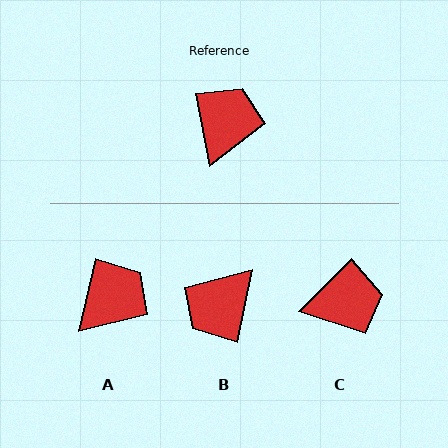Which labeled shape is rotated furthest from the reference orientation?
B, about 158 degrees away.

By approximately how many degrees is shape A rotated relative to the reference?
Approximately 23 degrees clockwise.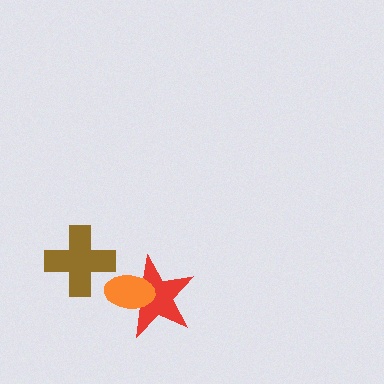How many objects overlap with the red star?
1 object overlaps with the red star.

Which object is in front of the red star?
The orange ellipse is in front of the red star.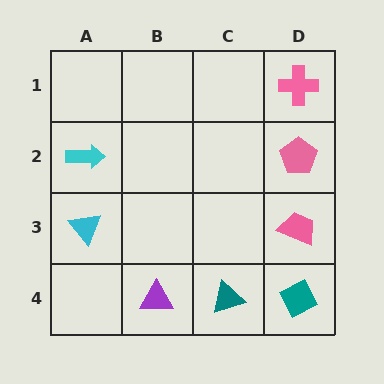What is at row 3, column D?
A pink trapezoid.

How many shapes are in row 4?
3 shapes.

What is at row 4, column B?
A purple triangle.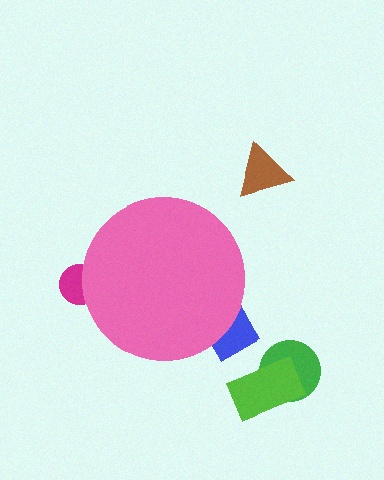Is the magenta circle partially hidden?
Yes, the magenta circle is partially hidden behind the pink circle.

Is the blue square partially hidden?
Yes, the blue square is partially hidden behind the pink circle.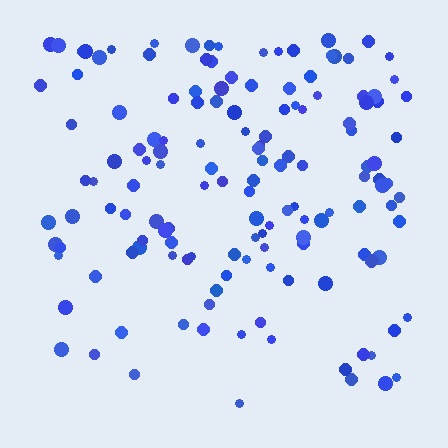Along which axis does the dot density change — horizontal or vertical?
Vertical.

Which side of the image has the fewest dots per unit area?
The bottom.